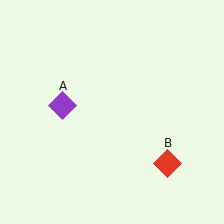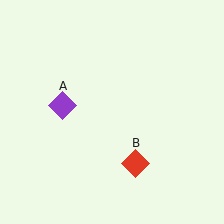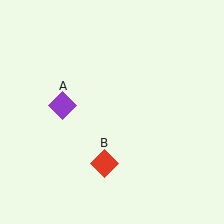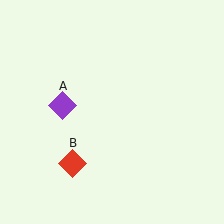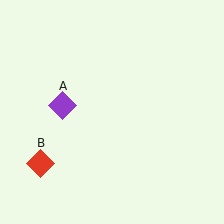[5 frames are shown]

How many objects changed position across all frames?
1 object changed position: red diamond (object B).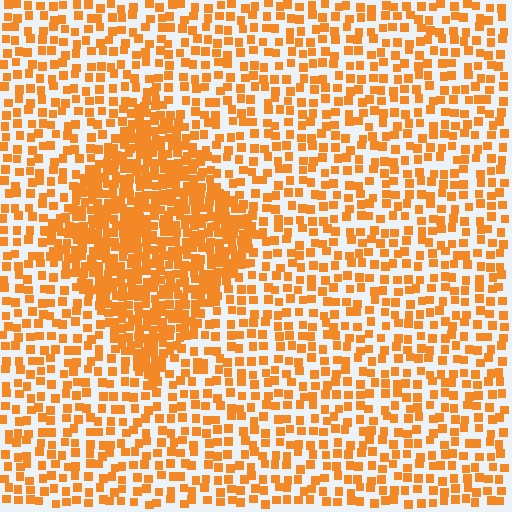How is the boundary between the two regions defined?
The boundary is defined by a change in element density (approximately 2.2x ratio). All elements are the same color, size, and shape.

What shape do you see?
I see a diamond.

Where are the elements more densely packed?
The elements are more densely packed inside the diamond boundary.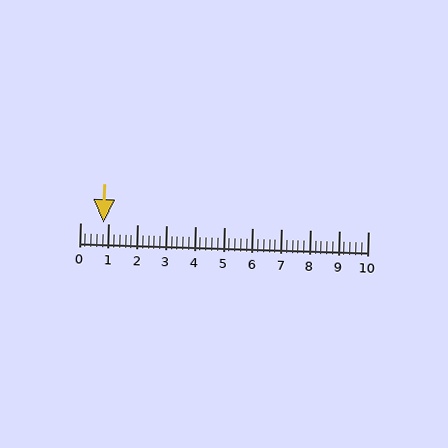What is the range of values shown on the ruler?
The ruler shows values from 0 to 10.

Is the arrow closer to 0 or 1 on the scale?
The arrow is closer to 1.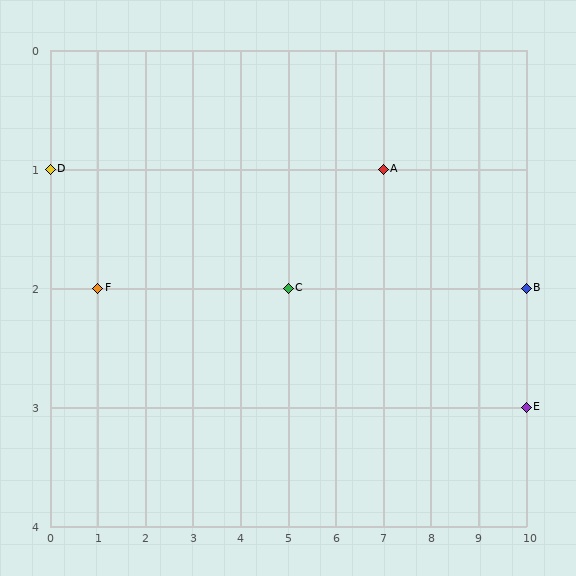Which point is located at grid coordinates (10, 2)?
Point B is at (10, 2).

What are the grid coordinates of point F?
Point F is at grid coordinates (1, 2).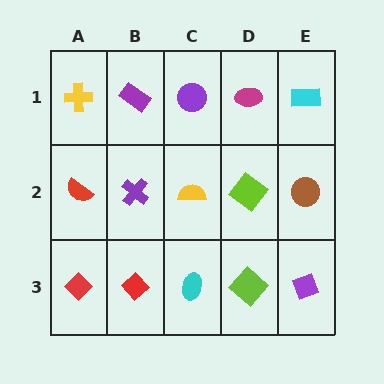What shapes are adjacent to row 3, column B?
A purple cross (row 2, column B), a red diamond (row 3, column A), a cyan ellipse (row 3, column C).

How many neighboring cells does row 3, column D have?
3.